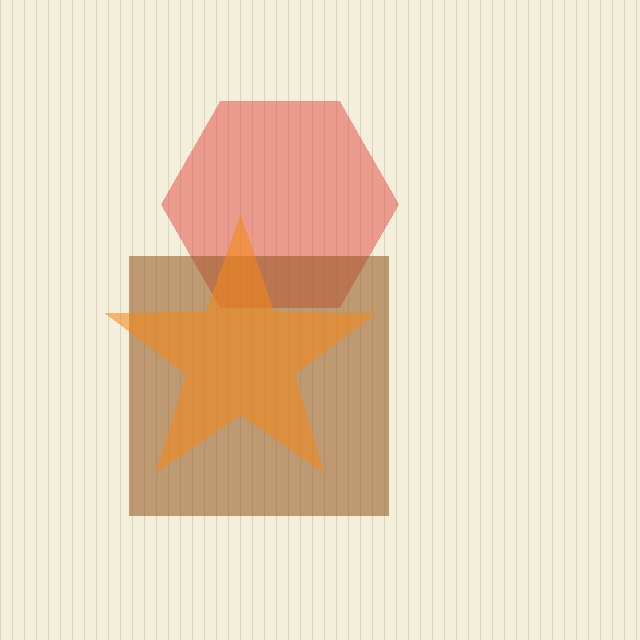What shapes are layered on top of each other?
The layered shapes are: a red hexagon, a brown square, an orange star.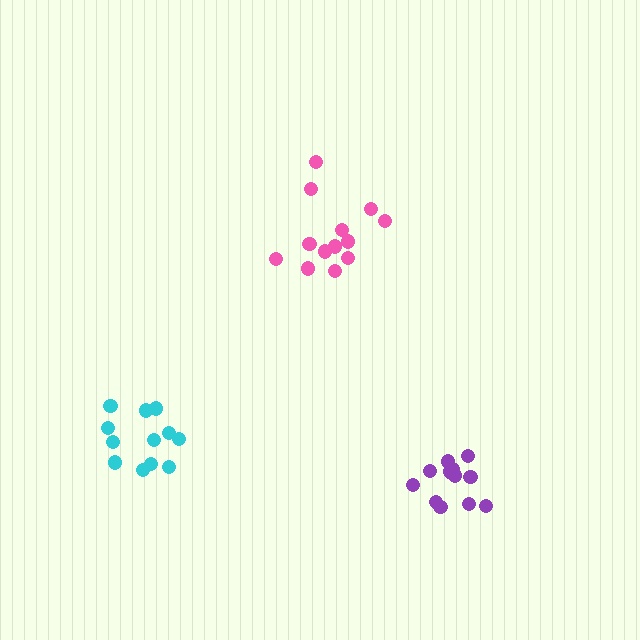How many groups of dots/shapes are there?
There are 3 groups.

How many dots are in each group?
Group 1: 12 dots, Group 2: 13 dots, Group 3: 13 dots (38 total).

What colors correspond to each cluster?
The clusters are colored: cyan, purple, pink.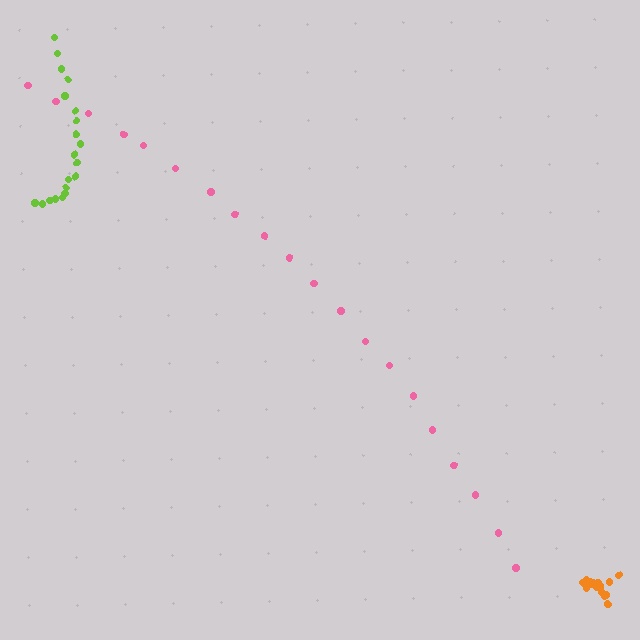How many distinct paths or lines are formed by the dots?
There are 3 distinct paths.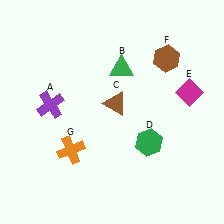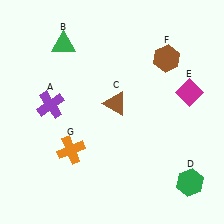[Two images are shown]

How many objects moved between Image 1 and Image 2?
2 objects moved between the two images.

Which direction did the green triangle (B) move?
The green triangle (B) moved left.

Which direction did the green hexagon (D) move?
The green hexagon (D) moved right.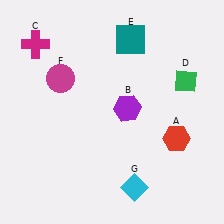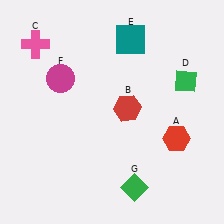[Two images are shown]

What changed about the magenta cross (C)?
In Image 1, C is magenta. In Image 2, it changed to pink.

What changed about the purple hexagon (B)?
In Image 1, B is purple. In Image 2, it changed to red.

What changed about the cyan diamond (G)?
In Image 1, G is cyan. In Image 2, it changed to green.